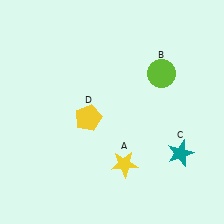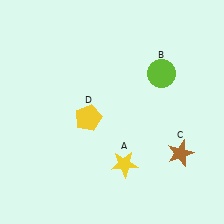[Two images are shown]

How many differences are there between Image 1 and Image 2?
There is 1 difference between the two images.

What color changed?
The star (C) changed from teal in Image 1 to brown in Image 2.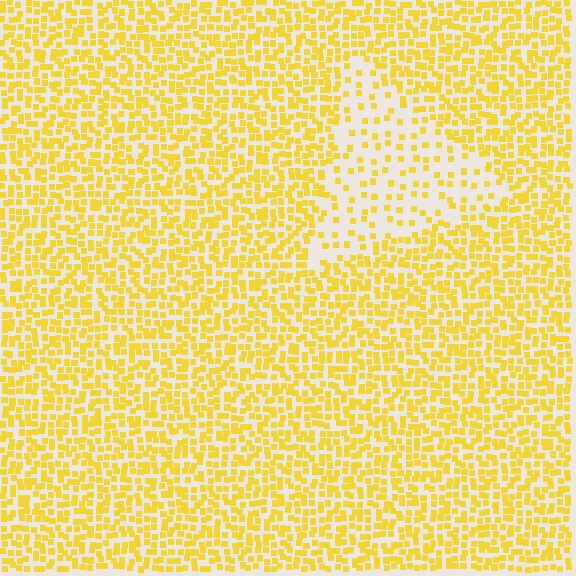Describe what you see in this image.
The image contains small yellow elements arranged at two different densities. A triangle-shaped region is visible where the elements are less densely packed than the surrounding area.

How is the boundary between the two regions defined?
The boundary is defined by a change in element density (approximately 2.6x ratio). All elements are the same color, size, and shape.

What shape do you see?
I see a triangle.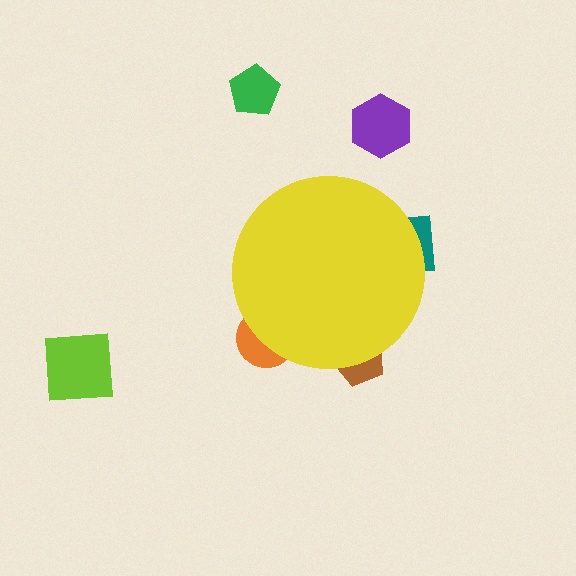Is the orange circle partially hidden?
Yes, the orange circle is partially hidden behind the yellow circle.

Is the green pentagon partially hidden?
No, the green pentagon is fully visible.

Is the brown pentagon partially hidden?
Yes, the brown pentagon is partially hidden behind the yellow circle.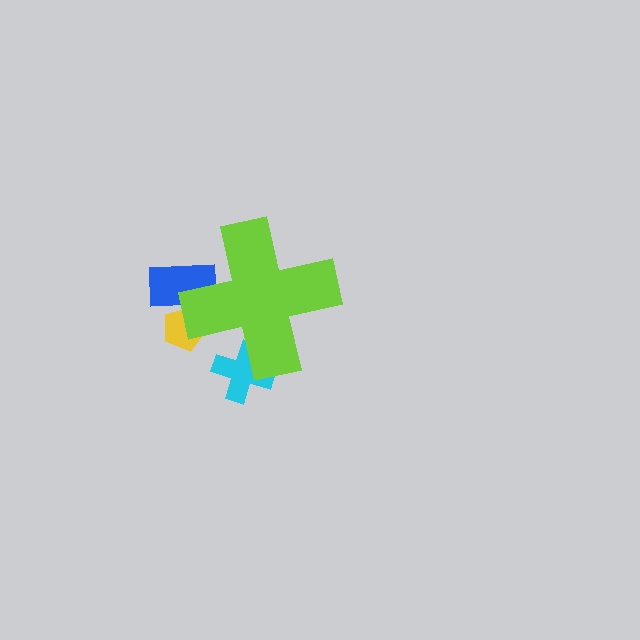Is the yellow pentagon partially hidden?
Yes, the yellow pentagon is partially hidden behind the lime cross.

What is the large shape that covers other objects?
A lime cross.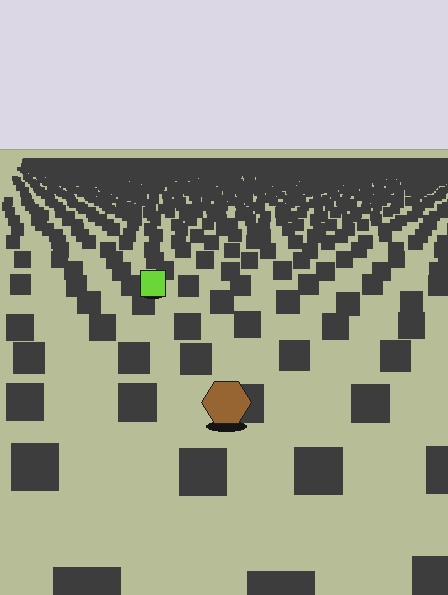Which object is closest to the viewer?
The brown hexagon is closest. The texture marks near it are larger and more spread out.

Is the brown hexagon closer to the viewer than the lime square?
Yes. The brown hexagon is closer — you can tell from the texture gradient: the ground texture is coarser near it.